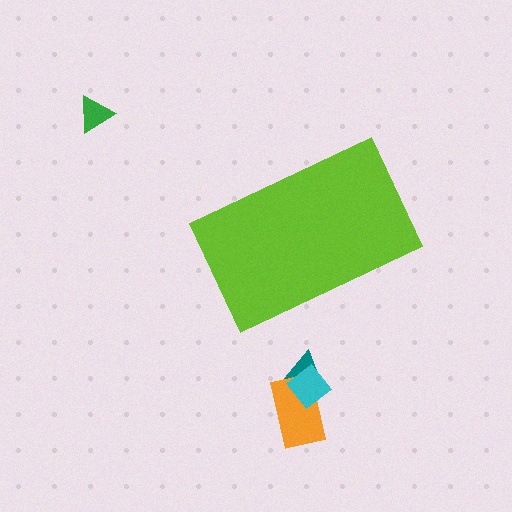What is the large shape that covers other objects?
A lime rectangle.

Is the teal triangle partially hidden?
No, the teal triangle is fully visible.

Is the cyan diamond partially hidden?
No, the cyan diamond is fully visible.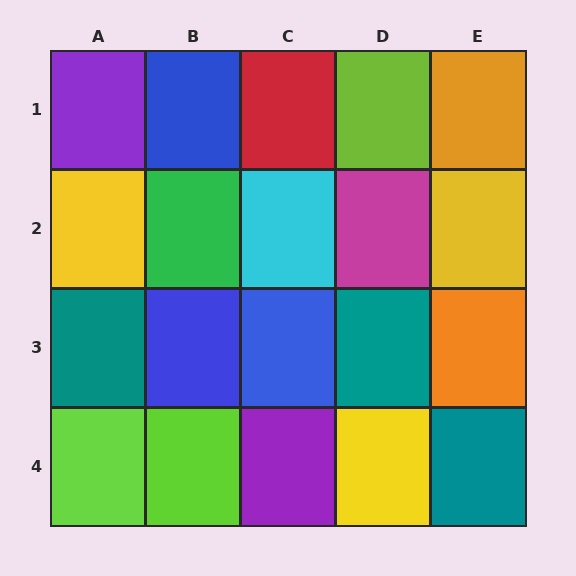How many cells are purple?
2 cells are purple.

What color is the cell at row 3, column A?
Teal.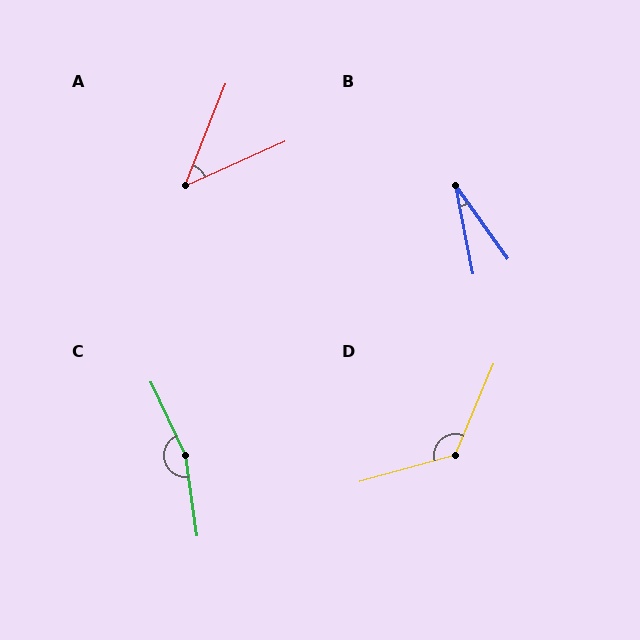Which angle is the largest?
C, at approximately 163 degrees.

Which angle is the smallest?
B, at approximately 24 degrees.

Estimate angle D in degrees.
Approximately 128 degrees.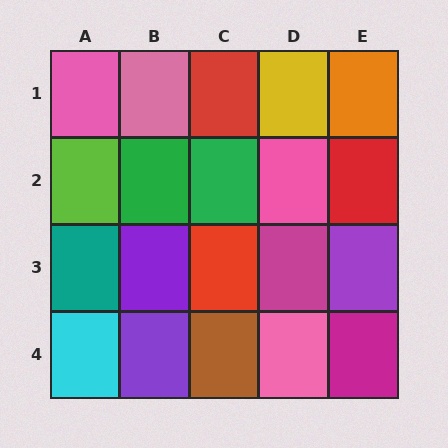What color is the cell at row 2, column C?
Green.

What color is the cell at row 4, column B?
Purple.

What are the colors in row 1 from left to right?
Pink, pink, red, yellow, orange.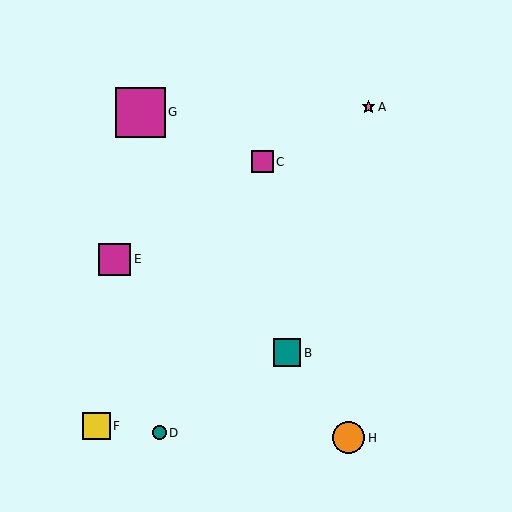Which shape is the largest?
The magenta square (labeled G) is the largest.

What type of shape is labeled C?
Shape C is a magenta square.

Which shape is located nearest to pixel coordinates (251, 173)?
The magenta square (labeled C) at (262, 162) is nearest to that location.